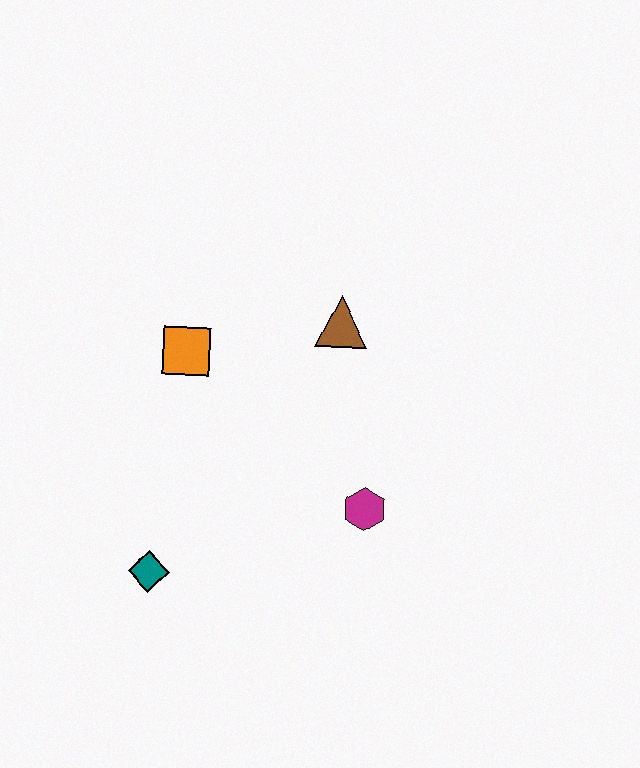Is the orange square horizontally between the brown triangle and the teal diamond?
Yes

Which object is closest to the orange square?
The brown triangle is closest to the orange square.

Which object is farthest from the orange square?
The magenta hexagon is farthest from the orange square.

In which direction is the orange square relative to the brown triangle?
The orange square is to the left of the brown triangle.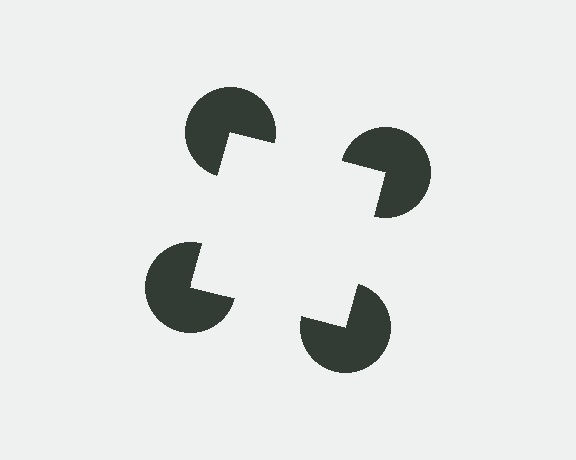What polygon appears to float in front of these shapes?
An illusory square — its edges are inferred from the aligned wedge cuts in the pac-man discs, not physically drawn.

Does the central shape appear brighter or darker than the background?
It typically appears slightly brighter than the background, even though no actual brightness change is drawn.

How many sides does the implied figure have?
4 sides.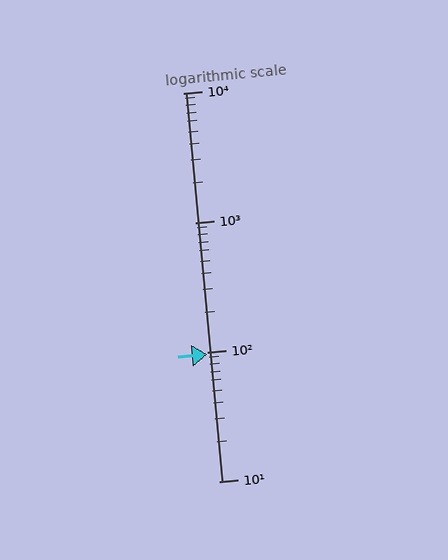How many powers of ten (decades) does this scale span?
The scale spans 3 decades, from 10 to 10000.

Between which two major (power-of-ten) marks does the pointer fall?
The pointer is between 10 and 100.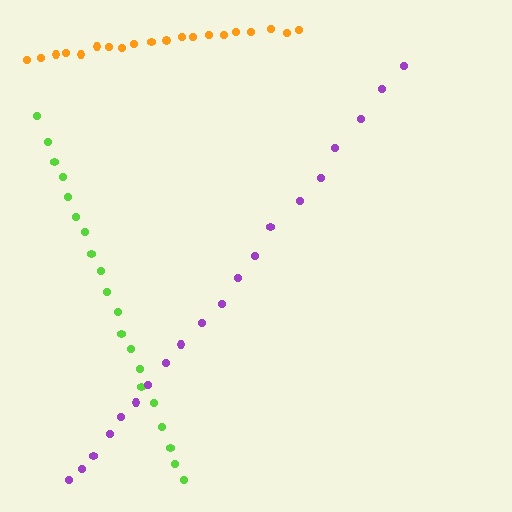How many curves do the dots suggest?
There are 3 distinct paths.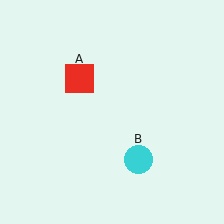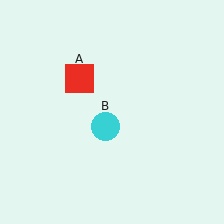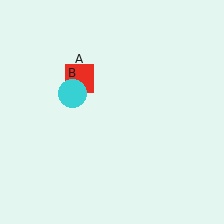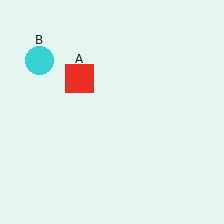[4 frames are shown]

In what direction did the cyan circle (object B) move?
The cyan circle (object B) moved up and to the left.